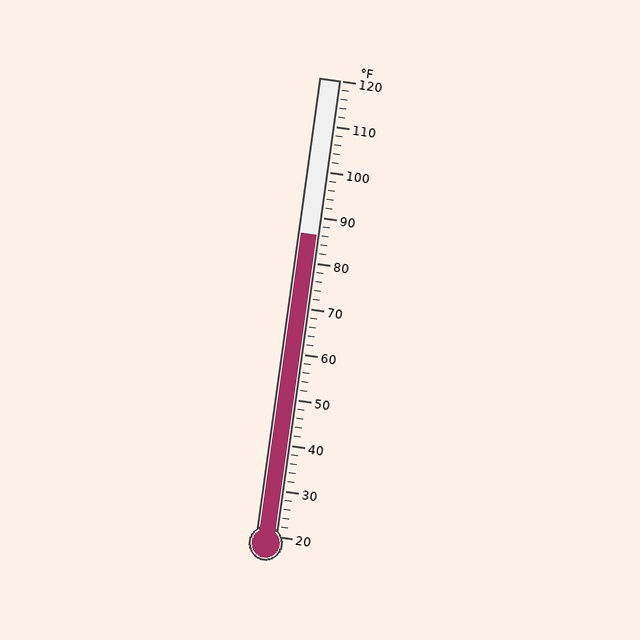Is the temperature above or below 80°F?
The temperature is above 80°F.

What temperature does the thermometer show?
The thermometer shows approximately 86°F.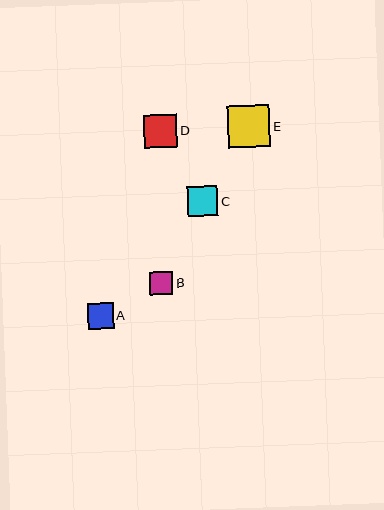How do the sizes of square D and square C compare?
Square D and square C are approximately the same size.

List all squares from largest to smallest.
From largest to smallest: E, D, C, A, B.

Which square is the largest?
Square E is the largest with a size of approximately 42 pixels.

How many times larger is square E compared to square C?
Square E is approximately 1.4 times the size of square C.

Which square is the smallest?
Square B is the smallest with a size of approximately 23 pixels.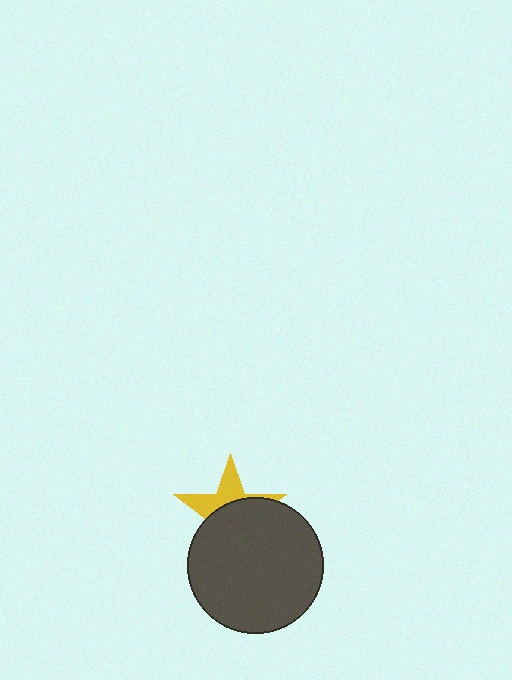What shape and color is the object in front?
The object in front is a dark gray circle.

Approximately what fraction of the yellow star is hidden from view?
Roughly 62% of the yellow star is hidden behind the dark gray circle.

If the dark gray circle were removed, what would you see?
You would see the complete yellow star.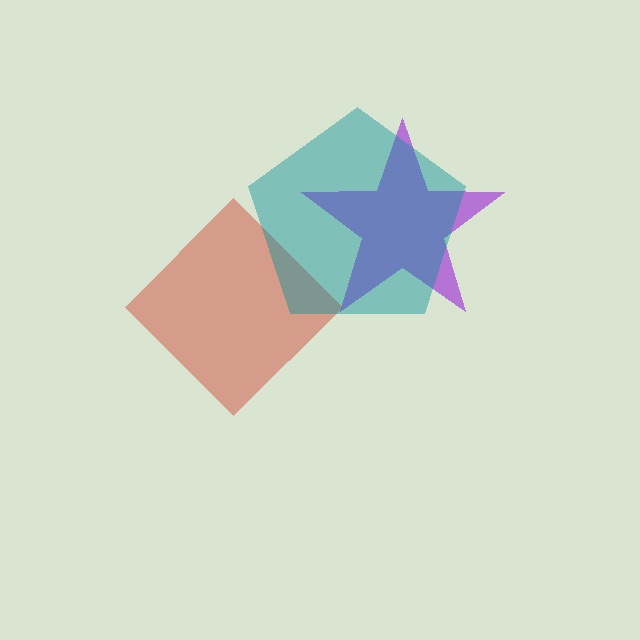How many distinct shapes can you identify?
There are 3 distinct shapes: a red diamond, a purple star, a teal pentagon.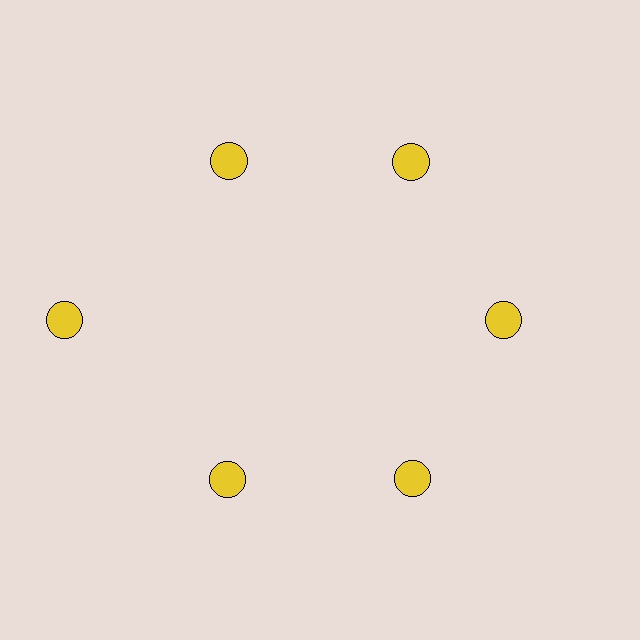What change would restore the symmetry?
The symmetry would be restored by moving it inward, back onto the ring so that all 6 circles sit at equal angles and equal distance from the center.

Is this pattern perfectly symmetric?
No. The 6 yellow circles are arranged in a ring, but one element near the 9 o'clock position is pushed outward from the center, breaking the 6-fold rotational symmetry.